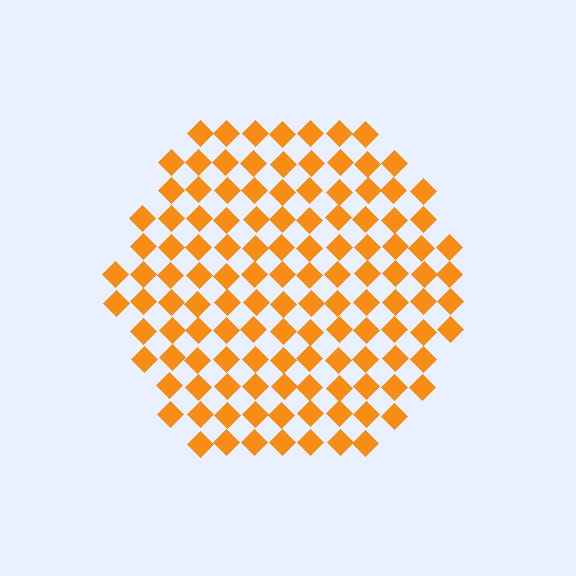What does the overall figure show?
The overall figure shows a hexagon.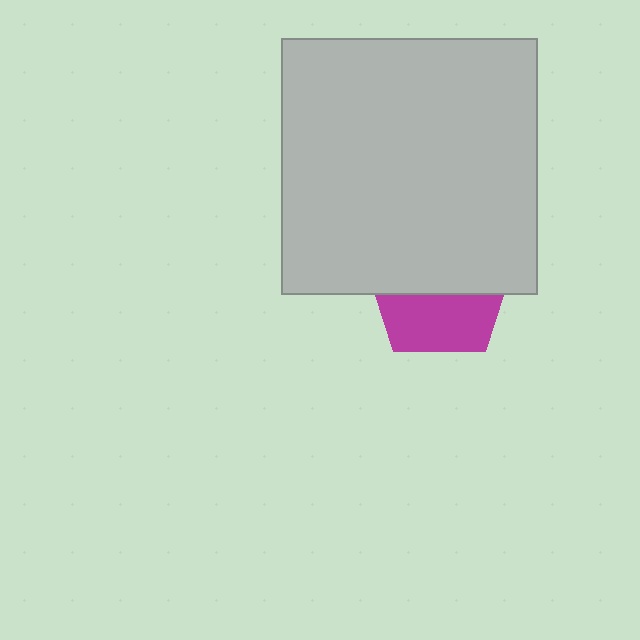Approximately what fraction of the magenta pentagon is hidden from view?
Roughly 57% of the magenta pentagon is hidden behind the light gray square.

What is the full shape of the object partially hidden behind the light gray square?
The partially hidden object is a magenta pentagon.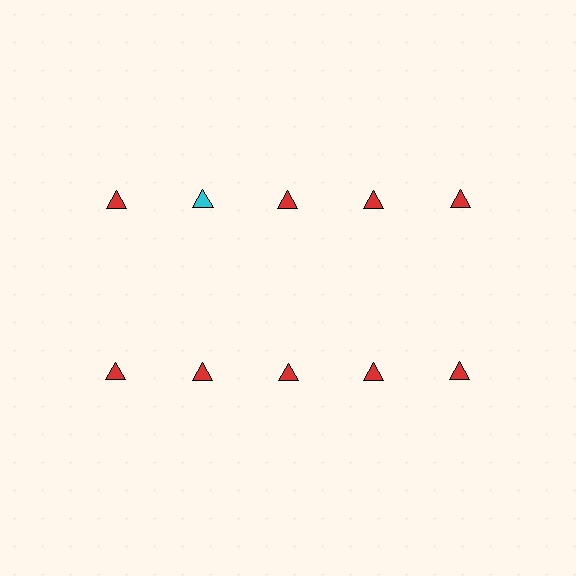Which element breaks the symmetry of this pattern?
The cyan triangle in the top row, second from left column breaks the symmetry. All other shapes are red triangles.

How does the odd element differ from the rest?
It has a different color: cyan instead of red.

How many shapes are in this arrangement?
There are 10 shapes arranged in a grid pattern.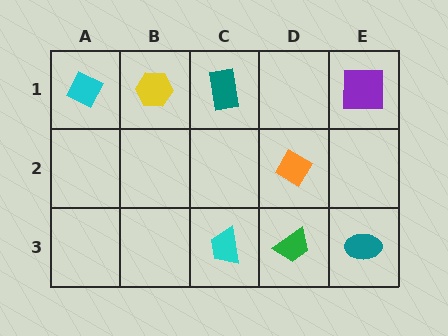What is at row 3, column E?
A teal ellipse.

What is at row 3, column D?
A green trapezoid.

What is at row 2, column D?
An orange diamond.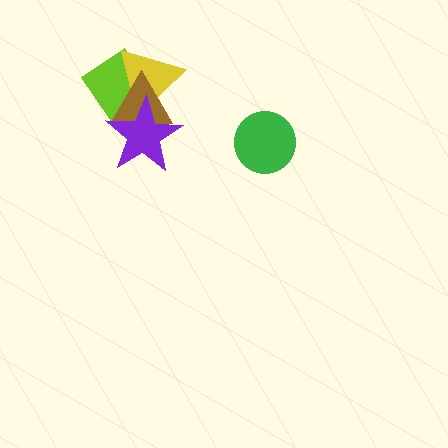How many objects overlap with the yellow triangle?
3 objects overlap with the yellow triangle.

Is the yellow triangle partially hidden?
Yes, it is partially covered by another shape.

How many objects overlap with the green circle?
0 objects overlap with the green circle.